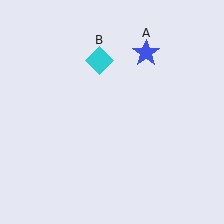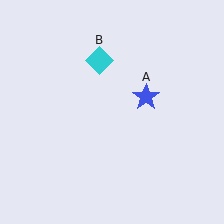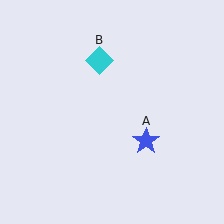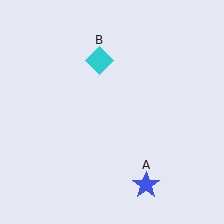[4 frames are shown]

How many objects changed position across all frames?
1 object changed position: blue star (object A).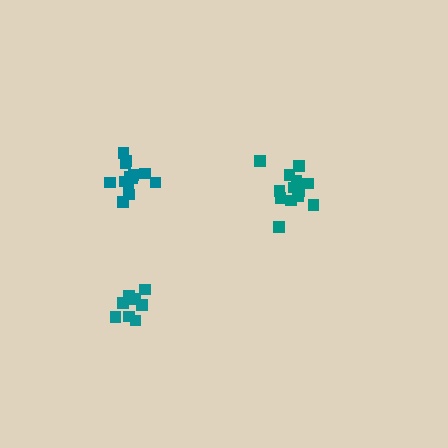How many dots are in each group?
Group 1: 13 dots, Group 2: 9 dots, Group 3: 13 dots (35 total).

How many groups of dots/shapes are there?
There are 3 groups.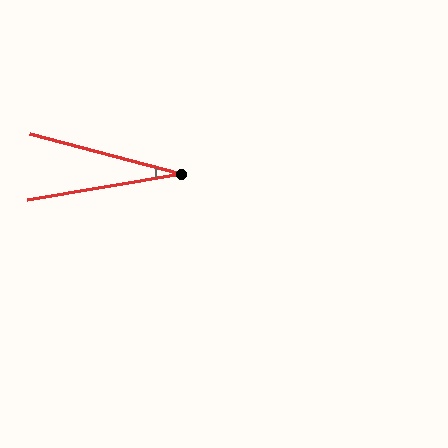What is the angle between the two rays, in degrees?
Approximately 24 degrees.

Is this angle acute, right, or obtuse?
It is acute.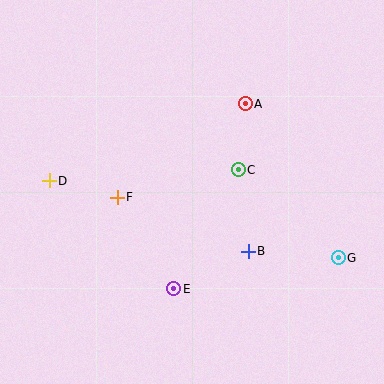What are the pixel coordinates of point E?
Point E is at (174, 289).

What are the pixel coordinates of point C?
Point C is at (238, 170).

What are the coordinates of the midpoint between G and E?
The midpoint between G and E is at (256, 273).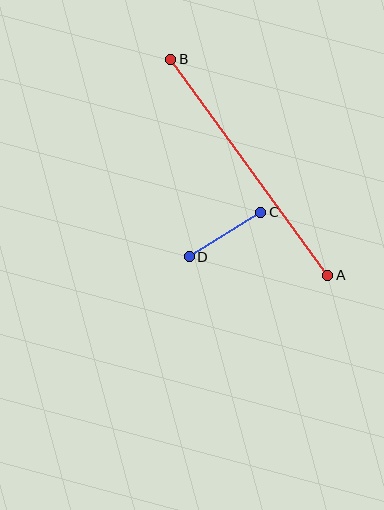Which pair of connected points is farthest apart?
Points A and B are farthest apart.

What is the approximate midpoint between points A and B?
The midpoint is at approximately (249, 167) pixels.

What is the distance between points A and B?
The distance is approximately 267 pixels.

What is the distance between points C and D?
The distance is approximately 84 pixels.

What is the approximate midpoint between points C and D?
The midpoint is at approximately (225, 235) pixels.